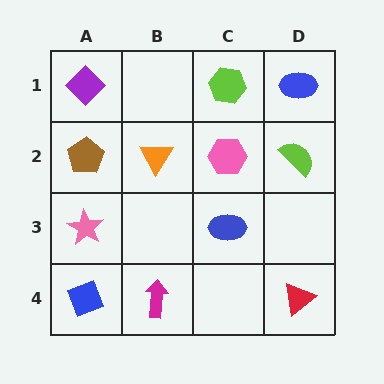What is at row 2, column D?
A lime semicircle.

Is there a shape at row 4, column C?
No, that cell is empty.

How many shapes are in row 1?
3 shapes.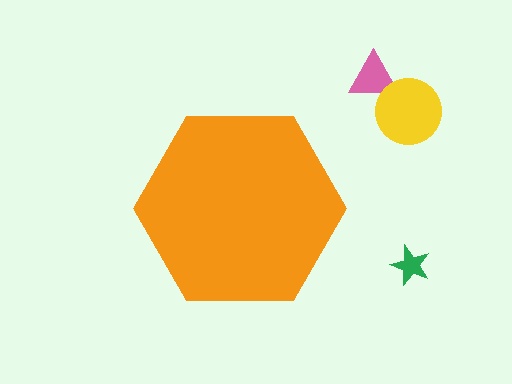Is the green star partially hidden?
No, the green star is fully visible.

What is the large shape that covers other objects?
An orange hexagon.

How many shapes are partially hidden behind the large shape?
0 shapes are partially hidden.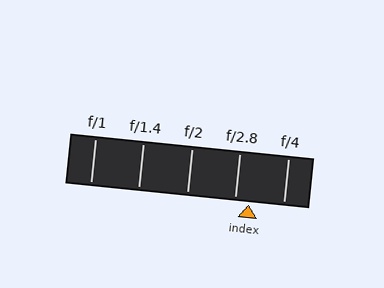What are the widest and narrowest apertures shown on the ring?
The widest aperture shown is f/1 and the narrowest is f/4.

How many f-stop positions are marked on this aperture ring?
There are 5 f-stop positions marked.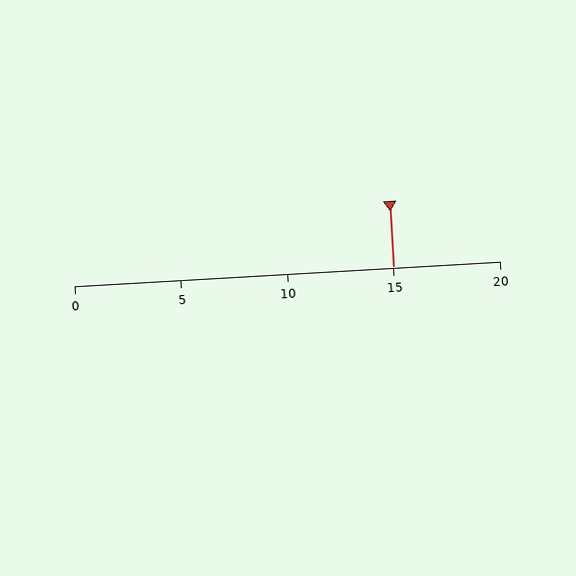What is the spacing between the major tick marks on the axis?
The major ticks are spaced 5 apart.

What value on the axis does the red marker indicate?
The marker indicates approximately 15.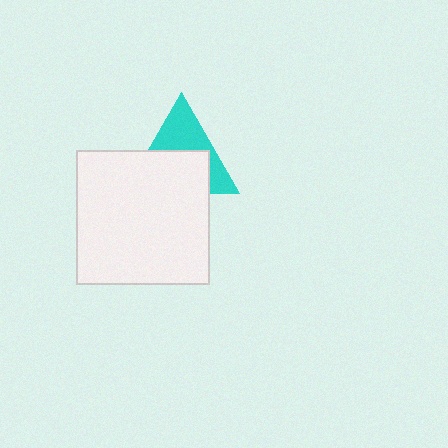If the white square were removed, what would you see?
You would see the complete cyan triangle.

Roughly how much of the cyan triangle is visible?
About half of it is visible (roughly 45%).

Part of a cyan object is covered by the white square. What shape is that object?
It is a triangle.